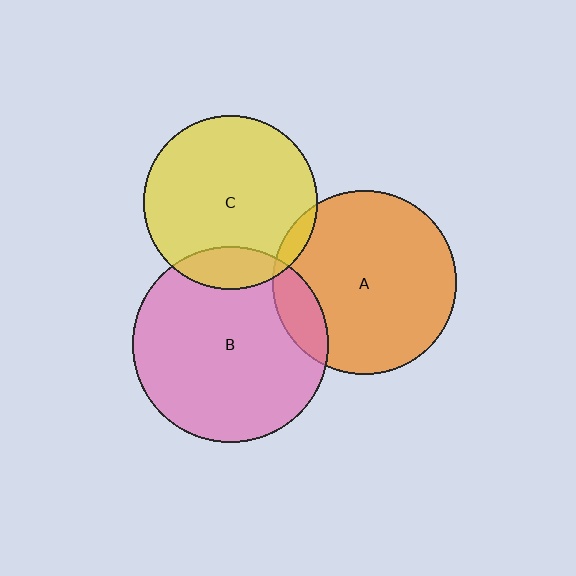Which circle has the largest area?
Circle B (pink).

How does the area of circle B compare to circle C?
Approximately 1.3 times.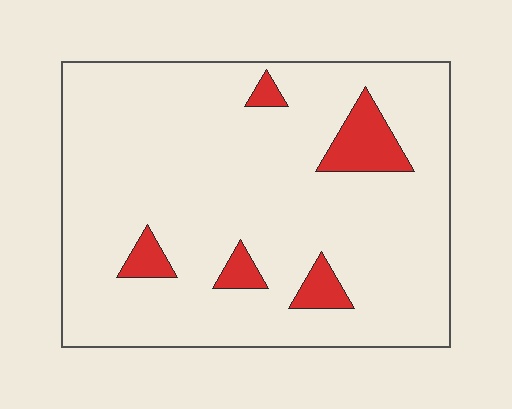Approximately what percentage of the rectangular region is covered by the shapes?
Approximately 10%.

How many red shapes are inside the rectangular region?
5.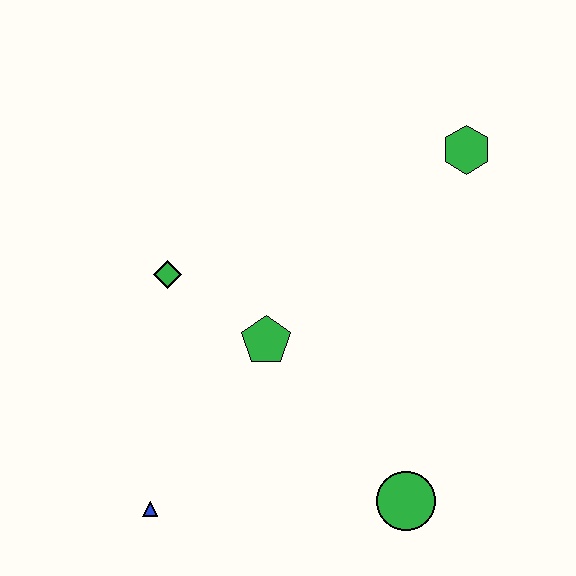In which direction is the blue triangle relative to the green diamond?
The blue triangle is below the green diamond.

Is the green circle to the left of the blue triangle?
No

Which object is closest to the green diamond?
The green pentagon is closest to the green diamond.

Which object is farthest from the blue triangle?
The green hexagon is farthest from the blue triangle.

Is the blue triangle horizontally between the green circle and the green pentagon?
No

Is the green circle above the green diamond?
No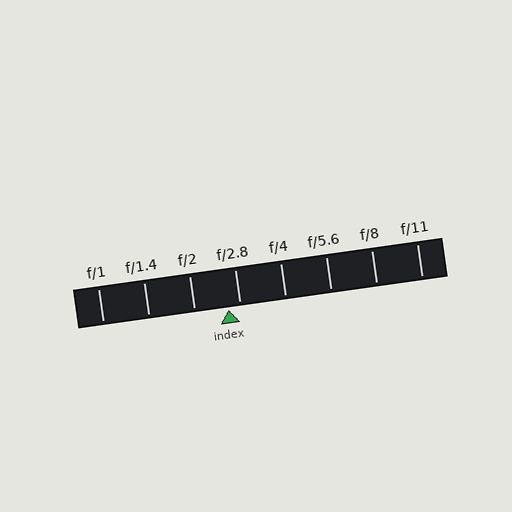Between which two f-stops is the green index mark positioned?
The index mark is between f/2 and f/2.8.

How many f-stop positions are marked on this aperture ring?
There are 8 f-stop positions marked.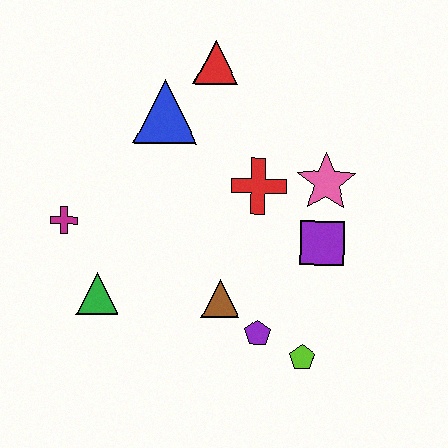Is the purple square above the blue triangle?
No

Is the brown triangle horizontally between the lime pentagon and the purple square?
No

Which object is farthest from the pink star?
The magenta cross is farthest from the pink star.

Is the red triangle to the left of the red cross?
Yes